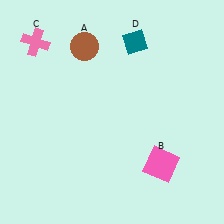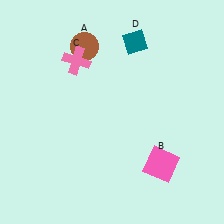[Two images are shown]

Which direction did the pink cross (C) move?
The pink cross (C) moved right.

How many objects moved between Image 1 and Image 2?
1 object moved between the two images.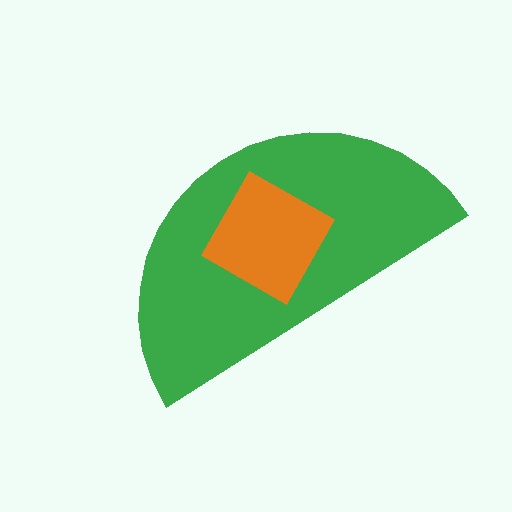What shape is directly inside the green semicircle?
The orange diamond.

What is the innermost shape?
The orange diamond.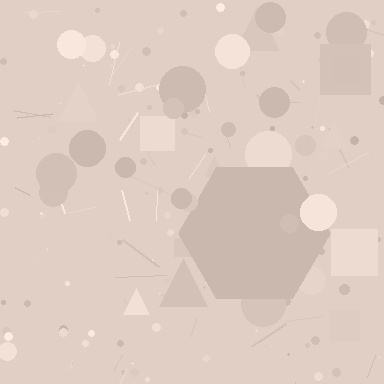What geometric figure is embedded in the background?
A hexagon is embedded in the background.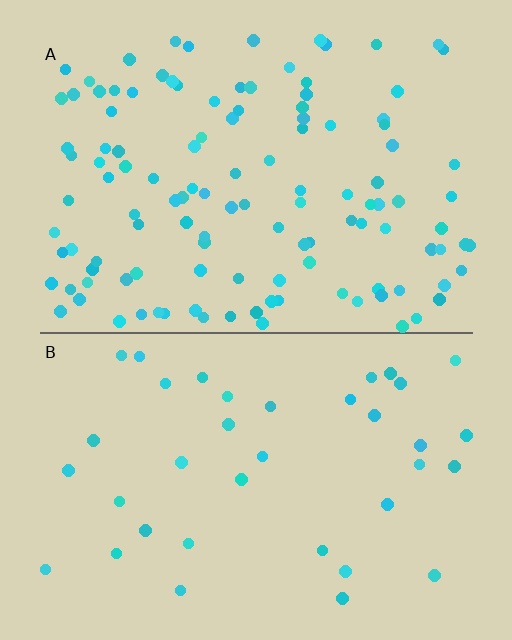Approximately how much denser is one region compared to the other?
Approximately 3.2× — region A over region B.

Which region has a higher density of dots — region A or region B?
A (the top).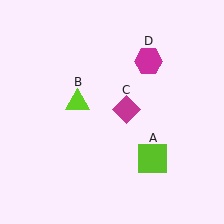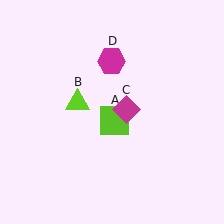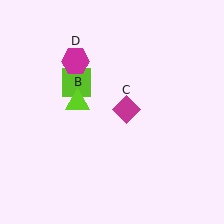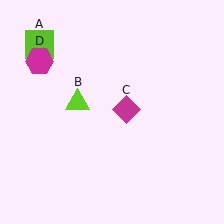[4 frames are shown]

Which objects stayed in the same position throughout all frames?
Lime triangle (object B) and magenta diamond (object C) remained stationary.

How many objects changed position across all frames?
2 objects changed position: lime square (object A), magenta hexagon (object D).